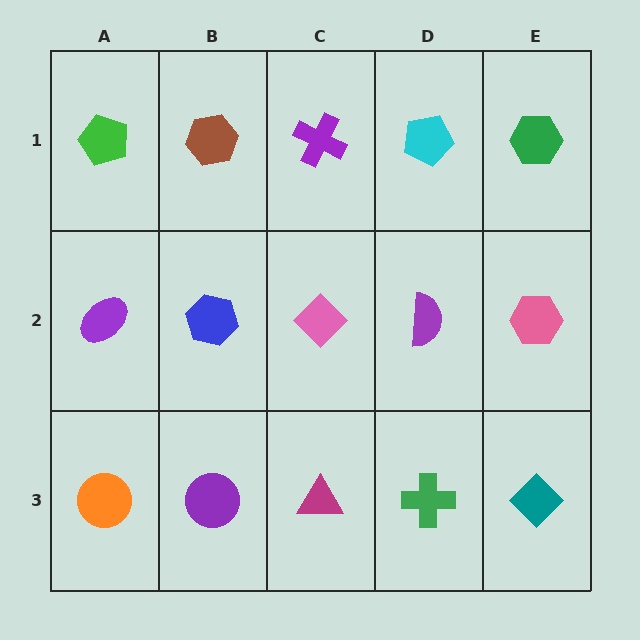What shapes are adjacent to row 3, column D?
A purple semicircle (row 2, column D), a magenta triangle (row 3, column C), a teal diamond (row 3, column E).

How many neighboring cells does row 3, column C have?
3.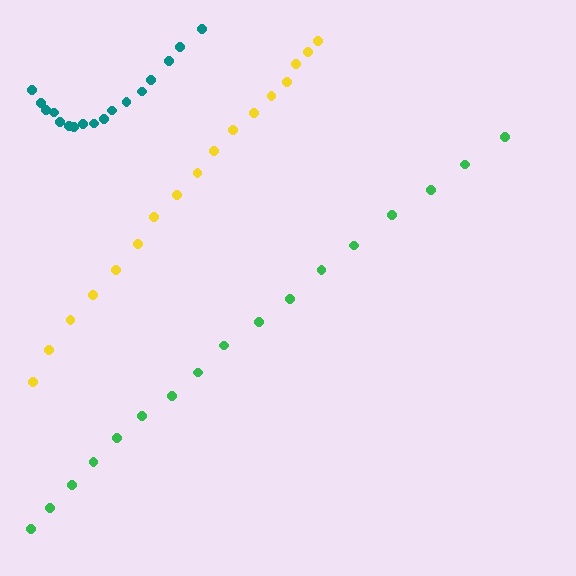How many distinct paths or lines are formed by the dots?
There are 3 distinct paths.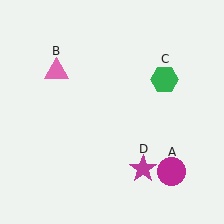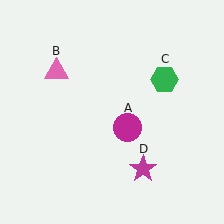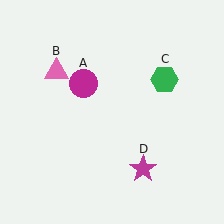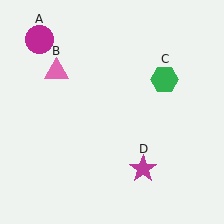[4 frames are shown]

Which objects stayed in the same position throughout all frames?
Pink triangle (object B) and green hexagon (object C) and magenta star (object D) remained stationary.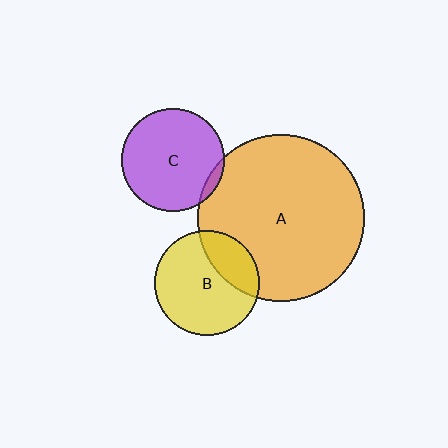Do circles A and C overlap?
Yes.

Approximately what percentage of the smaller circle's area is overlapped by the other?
Approximately 5%.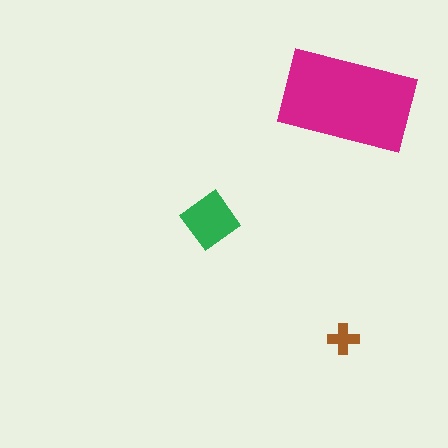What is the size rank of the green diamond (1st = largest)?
2nd.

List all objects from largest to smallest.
The magenta rectangle, the green diamond, the brown cross.